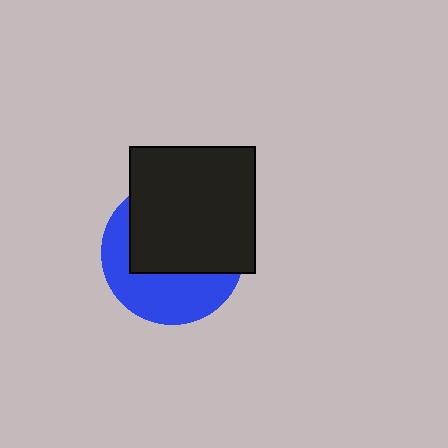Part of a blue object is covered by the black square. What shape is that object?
It is a circle.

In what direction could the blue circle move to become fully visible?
The blue circle could move down. That would shift it out from behind the black square entirely.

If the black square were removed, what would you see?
You would see the complete blue circle.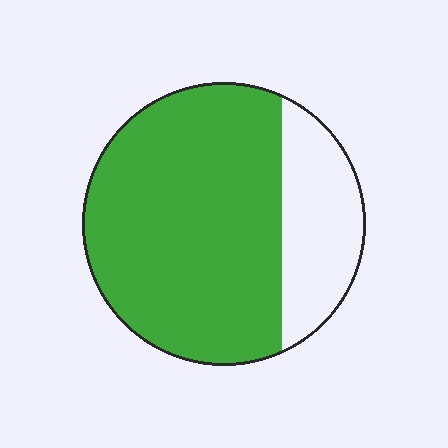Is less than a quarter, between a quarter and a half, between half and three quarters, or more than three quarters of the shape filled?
More than three quarters.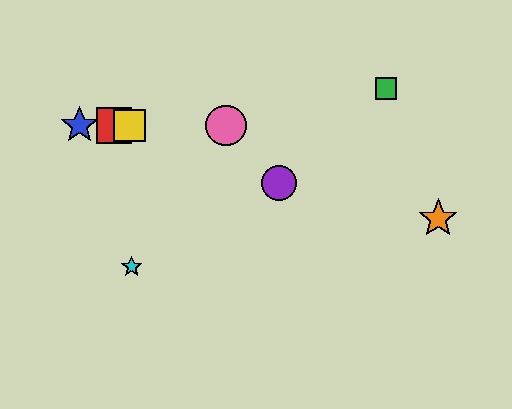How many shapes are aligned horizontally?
4 shapes (the red square, the blue star, the yellow square, the pink circle) are aligned horizontally.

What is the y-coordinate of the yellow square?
The yellow square is at y≈126.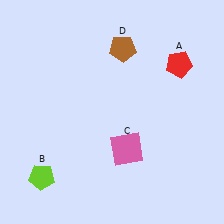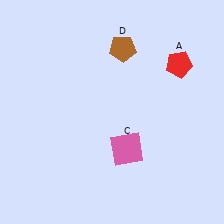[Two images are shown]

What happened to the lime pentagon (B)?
The lime pentagon (B) was removed in Image 2. It was in the bottom-left area of Image 1.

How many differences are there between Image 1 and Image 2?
There is 1 difference between the two images.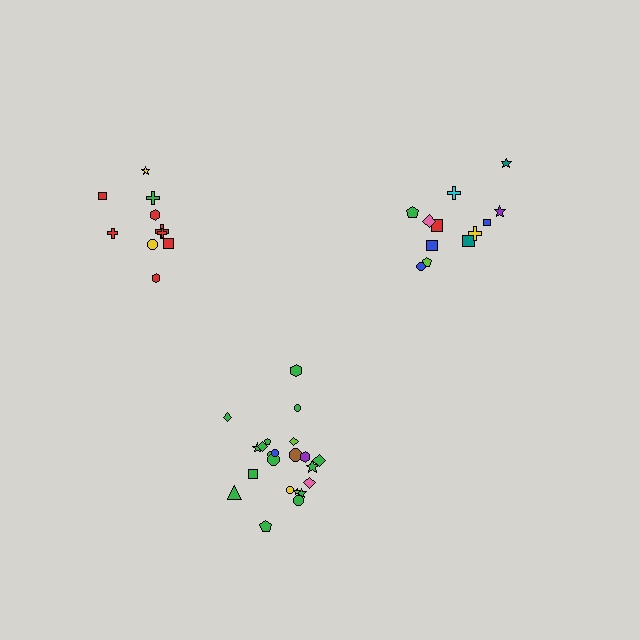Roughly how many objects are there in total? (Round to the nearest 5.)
Roughly 45 objects in total.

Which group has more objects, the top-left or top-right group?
The top-right group.